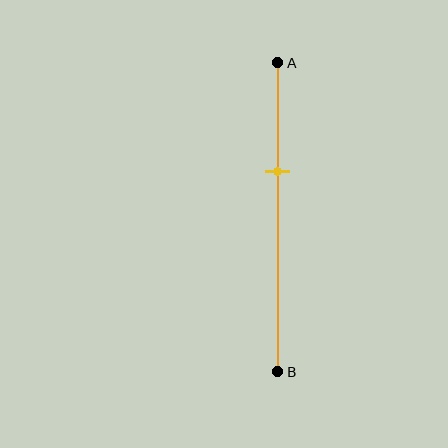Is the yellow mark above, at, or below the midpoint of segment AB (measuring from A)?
The yellow mark is above the midpoint of segment AB.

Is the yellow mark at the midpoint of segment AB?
No, the mark is at about 35% from A, not at the 50% midpoint.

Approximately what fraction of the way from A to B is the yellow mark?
The yellow mark is approximately 35% of the way from A to B.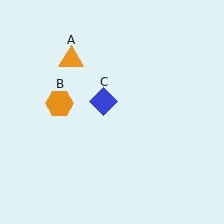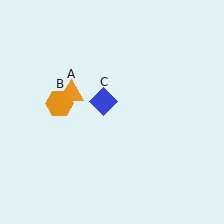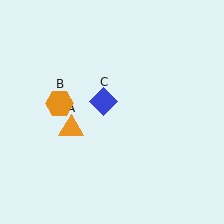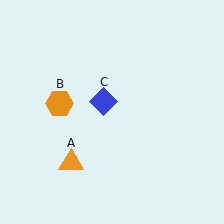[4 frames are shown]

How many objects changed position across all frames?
1 object changed position: orange triangle (object A).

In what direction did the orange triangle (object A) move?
The orange triangle (object A) moved down.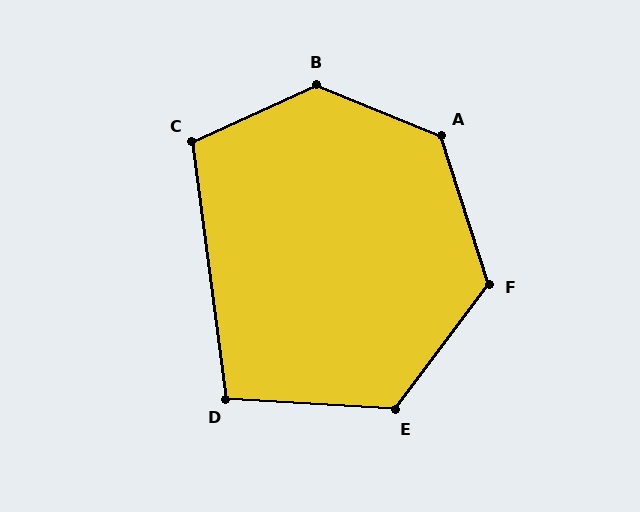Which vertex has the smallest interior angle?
D, at approximately 101 degrees.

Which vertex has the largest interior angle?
B, at approximately 133 degrees.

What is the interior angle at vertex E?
Approximately 123 degrees (obtuse).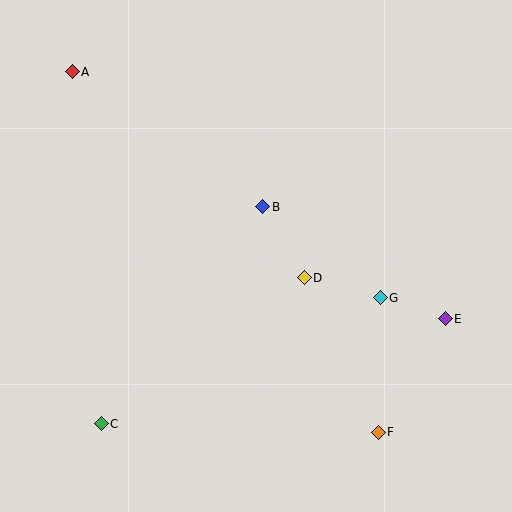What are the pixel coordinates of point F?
Point F is at (378, 432).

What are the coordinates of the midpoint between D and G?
The midpoint between D and G is at (342, 288).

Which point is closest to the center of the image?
Point B at (263, 207) is closest to the center.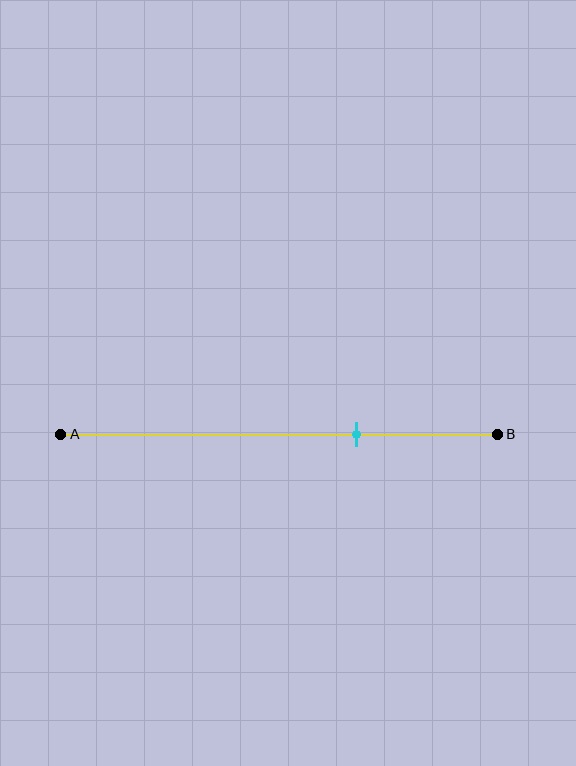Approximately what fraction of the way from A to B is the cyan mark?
The cyan mark is approximately 70% of the way from A to B.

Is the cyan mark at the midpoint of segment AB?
No, the mark is at about 70% from A, not at the 50% midpoint.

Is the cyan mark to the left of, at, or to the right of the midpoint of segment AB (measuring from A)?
The cyan mark is to the right of the midpoint of segment AB.